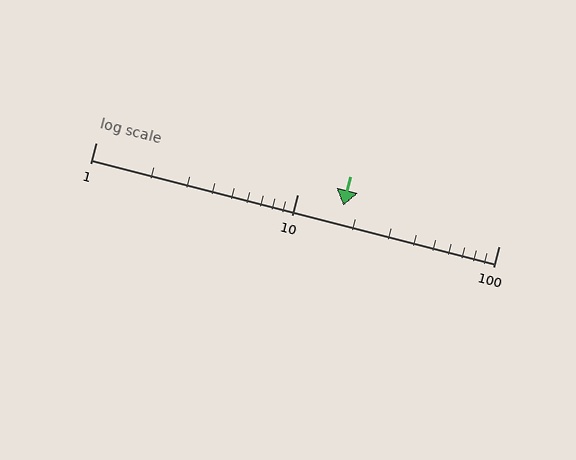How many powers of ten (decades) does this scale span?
The scale spans 2 decades, from 1 to 100.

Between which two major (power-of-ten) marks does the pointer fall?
The pointer is between 10 and 100.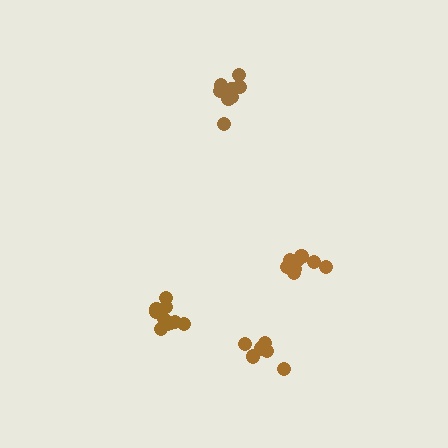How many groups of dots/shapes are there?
There are 4 groups.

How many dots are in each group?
Group 1: 11 dots, Group 2: 8 dots, Group 3: 12 dots, Group 4: 7 dots (38 total).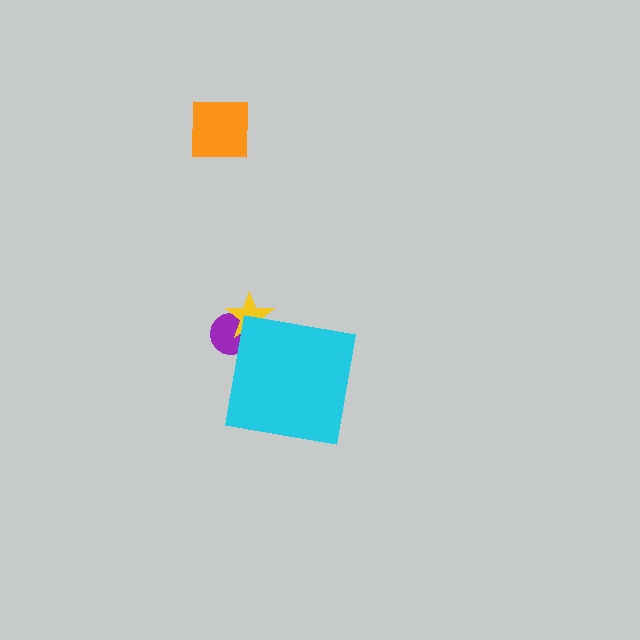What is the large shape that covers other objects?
A cyan square.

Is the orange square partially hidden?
No, the orange square is fully visible.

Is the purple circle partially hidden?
Yes, the purple circle is partially hidden behind the cyan square.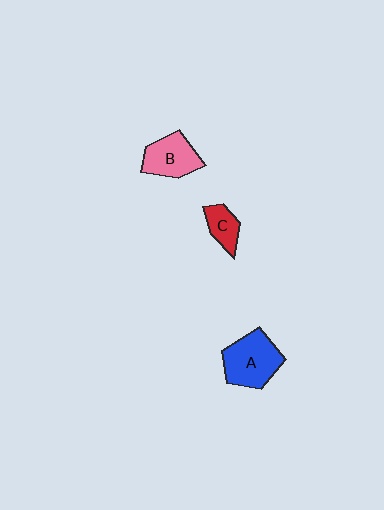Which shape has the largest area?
Shape A (blue).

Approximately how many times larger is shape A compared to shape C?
Approximately 2.1 times.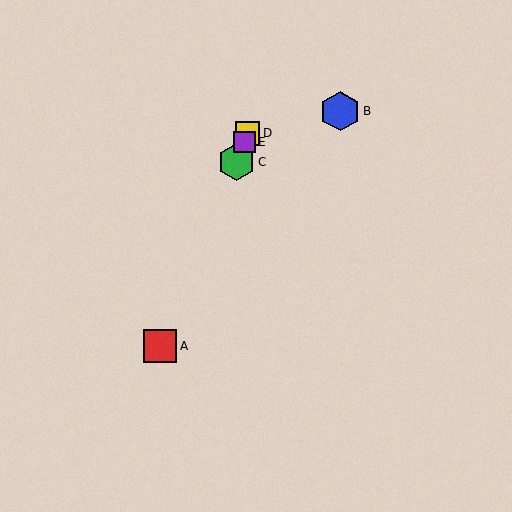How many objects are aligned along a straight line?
4 objects (A, C, D, E) are aligned along a straight line.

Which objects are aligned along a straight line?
Objects A, C, D, E are aligned along a straight line.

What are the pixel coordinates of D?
Object D is at (248, 133).